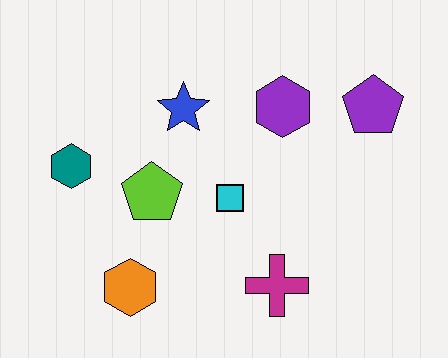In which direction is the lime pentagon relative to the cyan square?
The lime pentagon is to the left of the cyan square.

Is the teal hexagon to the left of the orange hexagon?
Yes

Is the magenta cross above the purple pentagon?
No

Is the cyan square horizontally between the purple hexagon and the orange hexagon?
Yes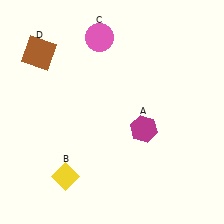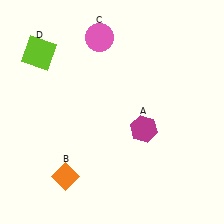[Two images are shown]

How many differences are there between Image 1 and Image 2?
There are 2 differences between the two images.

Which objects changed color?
B changed from yellow to orange. D changed from brown to lime.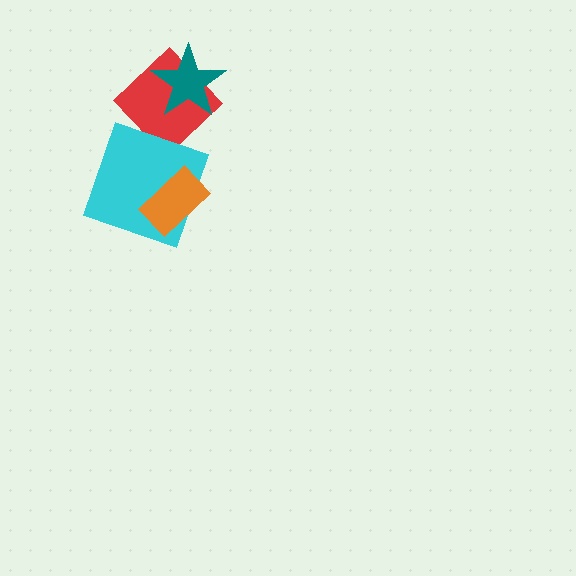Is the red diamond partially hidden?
Yes, it is partially covered by another shape.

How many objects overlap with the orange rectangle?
1 object overlaps with the orange rectangle.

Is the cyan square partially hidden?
Yes, it is partially covered by another shape.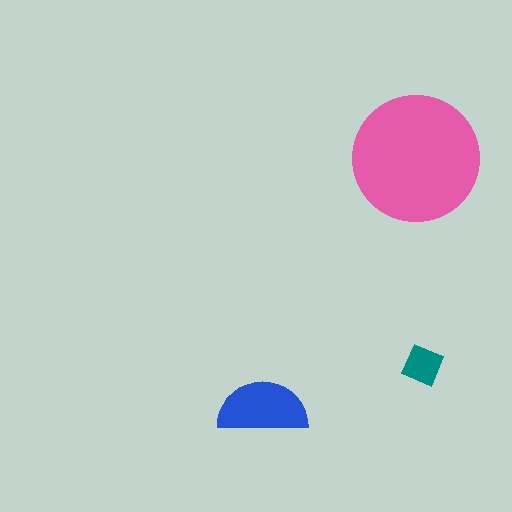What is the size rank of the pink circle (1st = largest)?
1st.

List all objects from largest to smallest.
The pink circle, the blue semicircle, the teal diamond.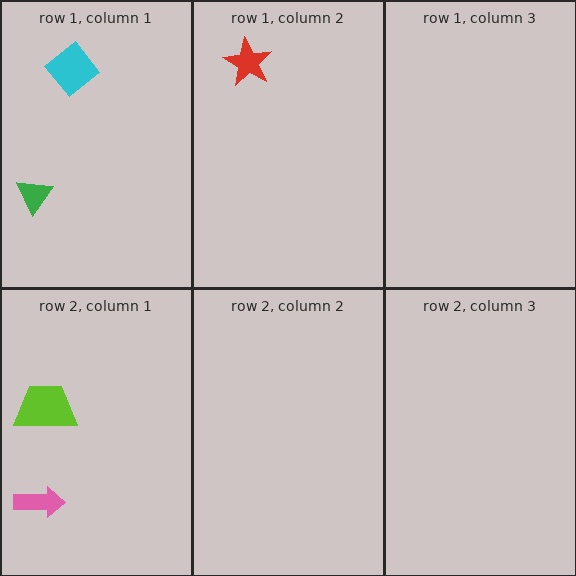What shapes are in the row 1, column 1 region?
The cyan diamond, the green triangle.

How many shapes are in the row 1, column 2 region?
1.